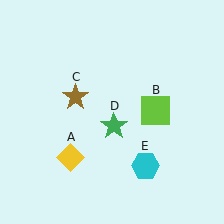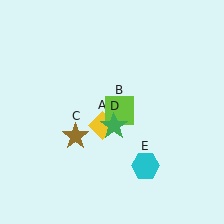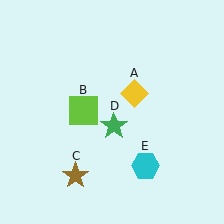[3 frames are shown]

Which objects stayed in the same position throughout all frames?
Green star (object D) and cyan hexagon (object E) remained stationary.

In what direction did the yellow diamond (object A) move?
The yellow diamond (object A) moved up and to the right.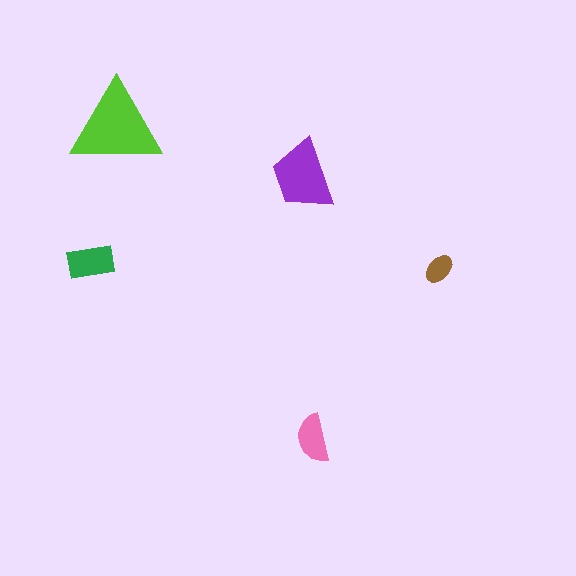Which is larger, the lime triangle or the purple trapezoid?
The lime triangle.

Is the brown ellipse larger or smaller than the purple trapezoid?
Smaller.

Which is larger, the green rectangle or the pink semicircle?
The green rectangle.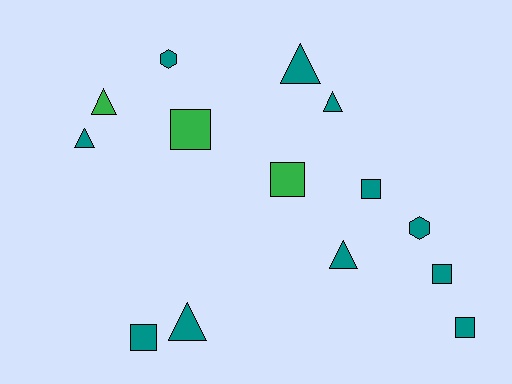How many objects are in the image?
There are 14 objects.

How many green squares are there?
There are 2 green squares.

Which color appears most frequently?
Teal, with 11 objects.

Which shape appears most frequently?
Square, with 6 objects.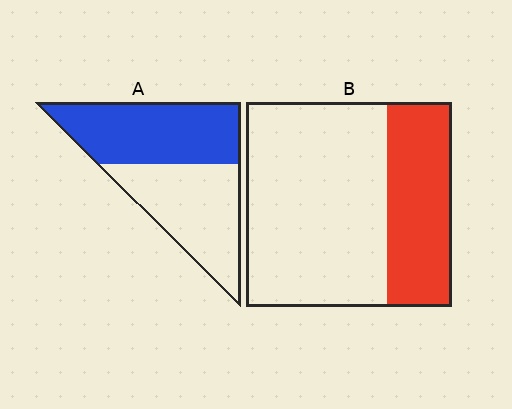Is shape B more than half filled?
No.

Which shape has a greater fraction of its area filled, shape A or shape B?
Shape A.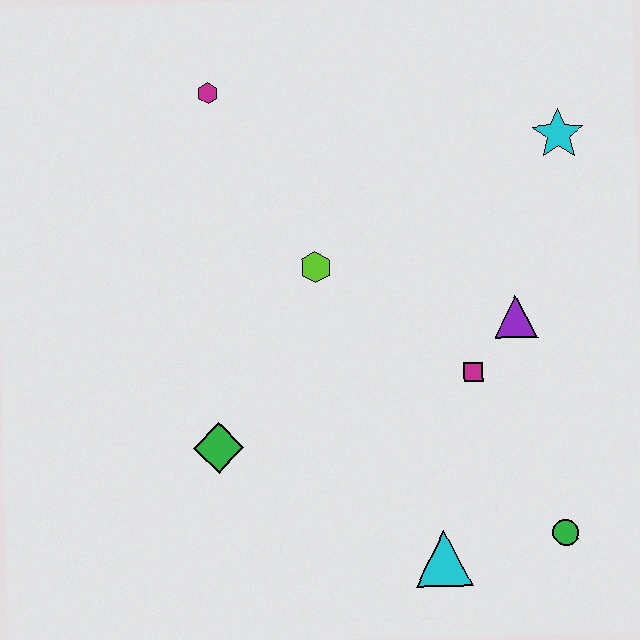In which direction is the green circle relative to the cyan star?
The green circle is below the cyan star.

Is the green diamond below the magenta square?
Yes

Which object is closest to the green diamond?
The lime hexagon is closest to the green diamond.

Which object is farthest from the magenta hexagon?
The green circle is farthest from the magenta hexagon.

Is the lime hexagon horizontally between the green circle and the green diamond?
Yes